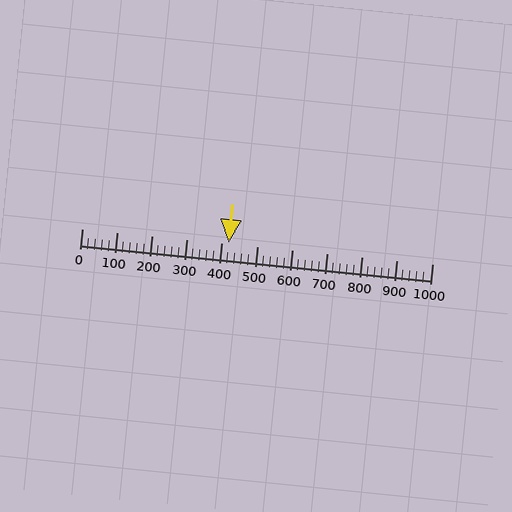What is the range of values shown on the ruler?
The ruler shows values from 0 to 1000.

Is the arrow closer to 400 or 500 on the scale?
The arrow is closer to 400.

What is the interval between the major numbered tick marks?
The major tick marks are spaced 100 units apart.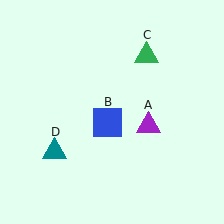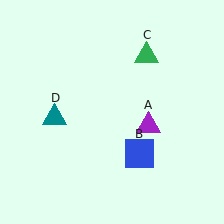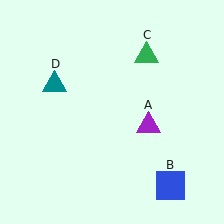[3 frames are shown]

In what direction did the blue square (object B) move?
The blue square (object B) moved down and to the right.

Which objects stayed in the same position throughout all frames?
Purple triangle (object A) and green triangle (object C) remained stationary.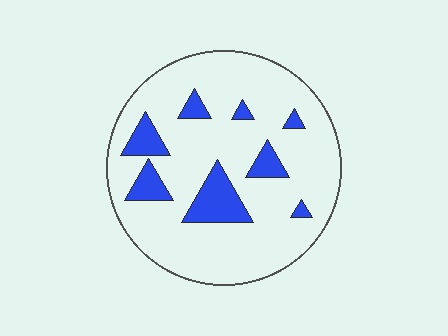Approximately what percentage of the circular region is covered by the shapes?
Approximately 15%.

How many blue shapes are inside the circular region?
8.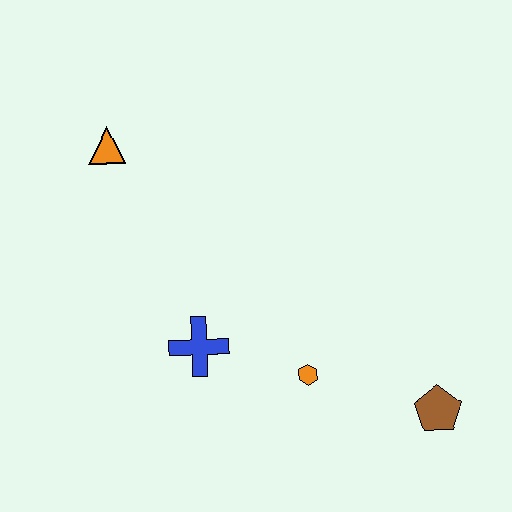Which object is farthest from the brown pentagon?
The orange triangle is farthest from the brown pentagon.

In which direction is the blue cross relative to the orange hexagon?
The blue cross is to the left of the orange hexagon.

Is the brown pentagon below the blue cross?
Yes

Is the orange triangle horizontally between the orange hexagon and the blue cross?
No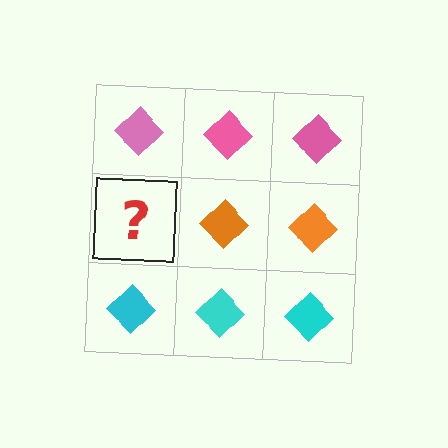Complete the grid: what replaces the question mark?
The question mark should be replaced with an orange diamond.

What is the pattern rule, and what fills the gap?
The rule is that each row has a consistent color. The gap should be filled with an orange diamond.